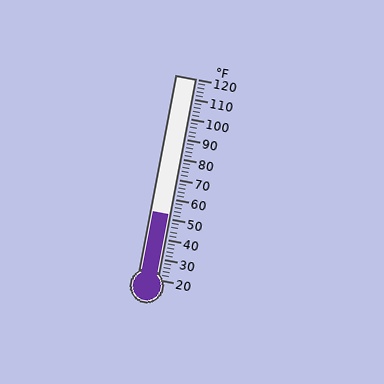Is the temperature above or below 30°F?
The temperature is above 30°F.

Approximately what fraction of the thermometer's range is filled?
The thermometer is filled to approximately 30% of its range.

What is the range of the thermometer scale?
The thermometer scale ranges from 20°F to 120°F.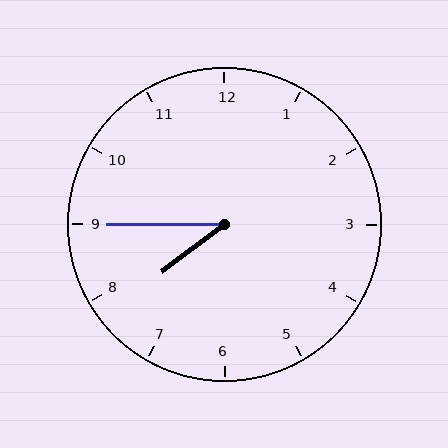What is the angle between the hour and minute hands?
Approximately 38 degrees.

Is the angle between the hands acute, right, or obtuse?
It is acute.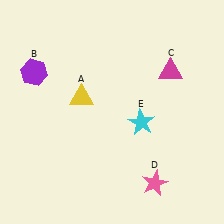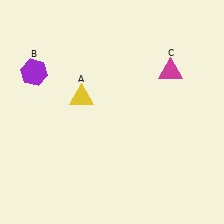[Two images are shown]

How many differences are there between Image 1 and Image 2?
There are 2 differences between the two images.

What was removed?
The cyan star (E), the pink star (D) were removed in Image 2.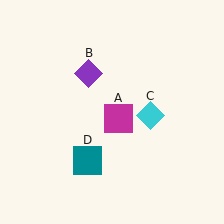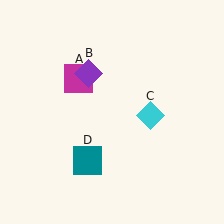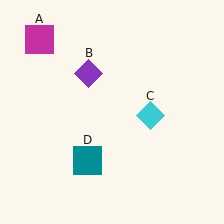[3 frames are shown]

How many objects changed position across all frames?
1 object changed position: magenta square (object A).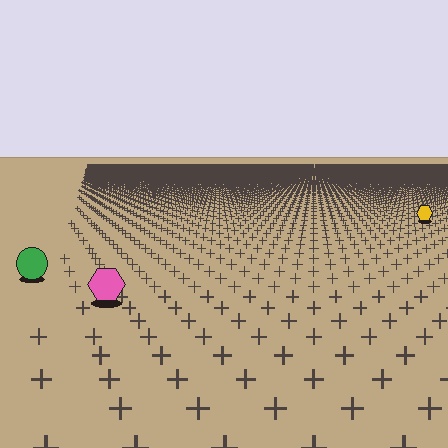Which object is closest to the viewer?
The pink hexagon is closest. The texture marks near it are larger and more spread out.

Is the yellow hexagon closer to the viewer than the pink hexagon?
No. The pink hexagon is closer — you can tell from the texture gradient: the ground texture is coarser near it.